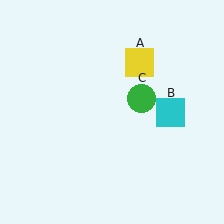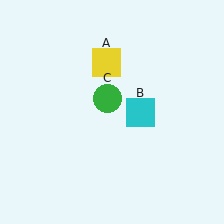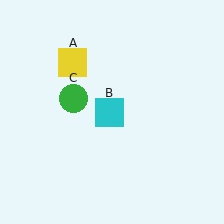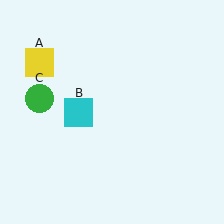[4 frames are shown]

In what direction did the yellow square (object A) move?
The yellow square (object A) moved left.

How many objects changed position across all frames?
3 objects changed position: yellow square (object A), cyan square (object B), green circle (object C).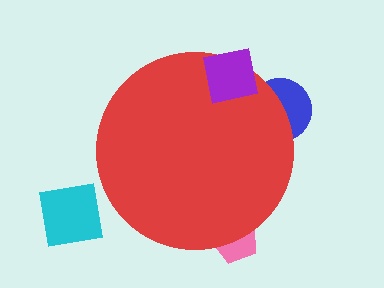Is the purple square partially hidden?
No, the purple square is fully visible.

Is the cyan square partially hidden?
No, the cyan square is fully visible.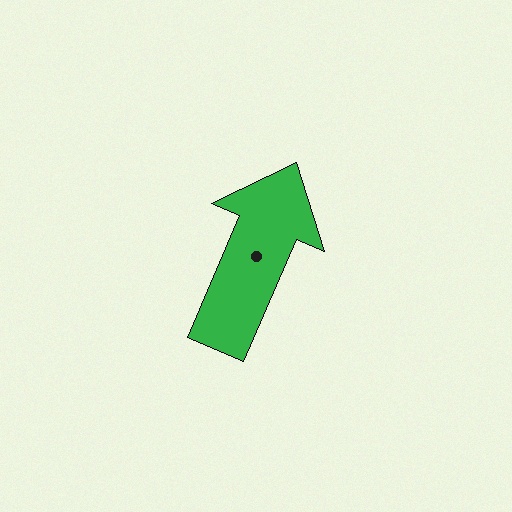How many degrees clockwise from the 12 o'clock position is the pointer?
Approximately 23 degrees.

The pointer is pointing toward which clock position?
Roughly 1 o'clock.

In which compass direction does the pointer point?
Northeast.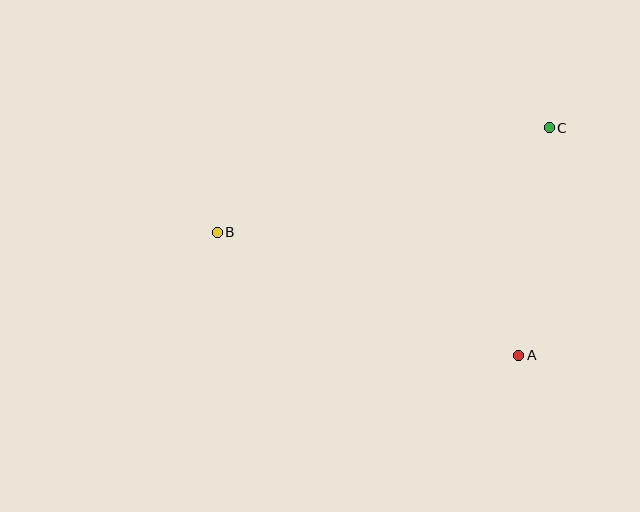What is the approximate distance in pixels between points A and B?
The distance between A and B is approximately 325 pixels.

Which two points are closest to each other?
Points A and C are closest to each other.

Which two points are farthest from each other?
Points B and C are farthest from each other.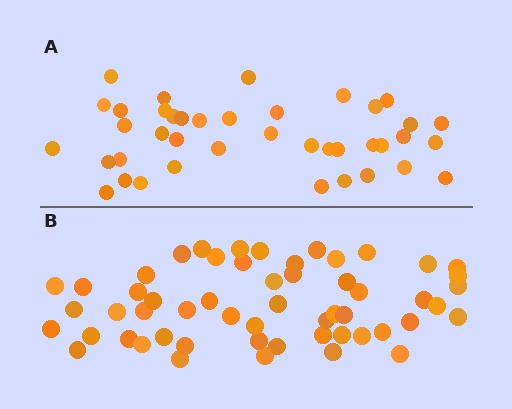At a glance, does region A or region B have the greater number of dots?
Region B (the bottom region) has more dots.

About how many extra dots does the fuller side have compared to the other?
Region B has approximately 15 more dots than region A.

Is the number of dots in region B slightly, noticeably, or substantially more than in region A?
Region B has noticeably more, but not dramatically so. The ratio is roughly 1.4 to 1.